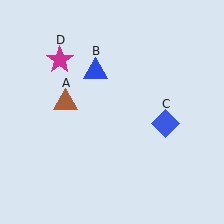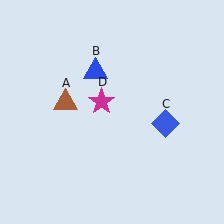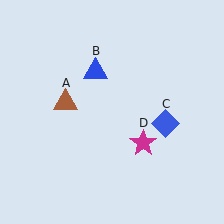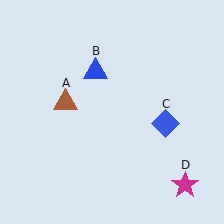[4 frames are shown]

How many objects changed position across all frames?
1 object changed position: magenta star (object D).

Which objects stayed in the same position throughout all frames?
Brown triangle (object A) and blue triangle (object B) and blue diamond (object C) remained stationary.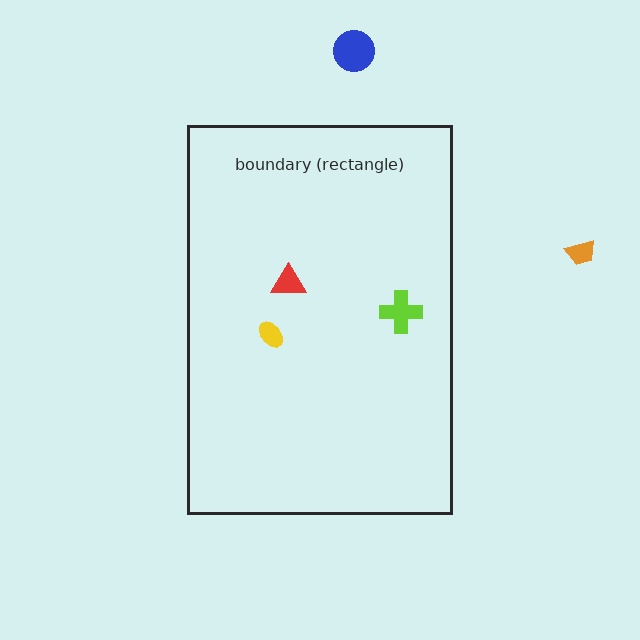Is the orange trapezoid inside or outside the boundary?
Outside.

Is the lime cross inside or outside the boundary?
Inside.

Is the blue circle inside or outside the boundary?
Outside.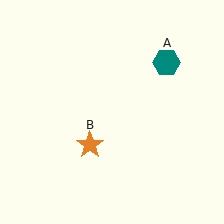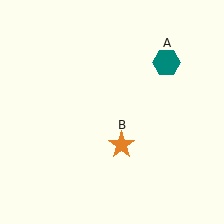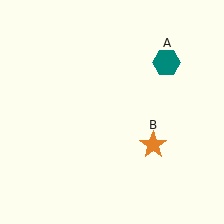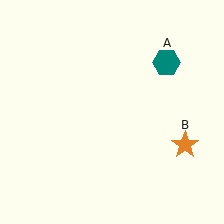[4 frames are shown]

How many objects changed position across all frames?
1 object changed position: orange star (object B).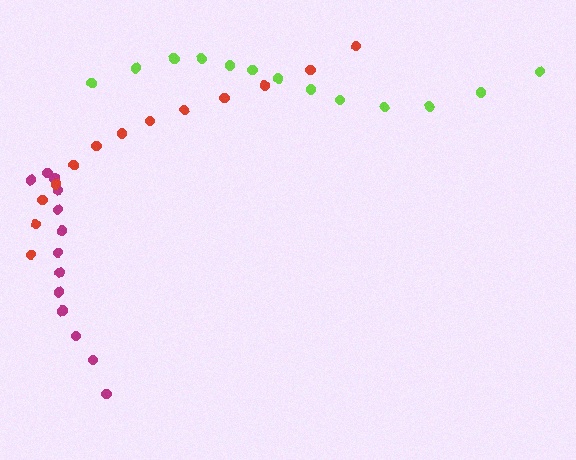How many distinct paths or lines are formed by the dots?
There are 3 distinct paths.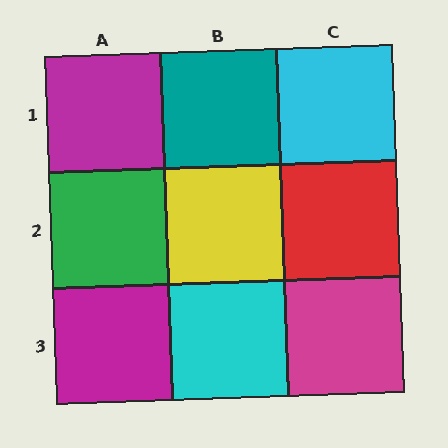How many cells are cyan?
2 cells are cyan.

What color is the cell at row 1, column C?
Cyan.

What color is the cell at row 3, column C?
Magenta.